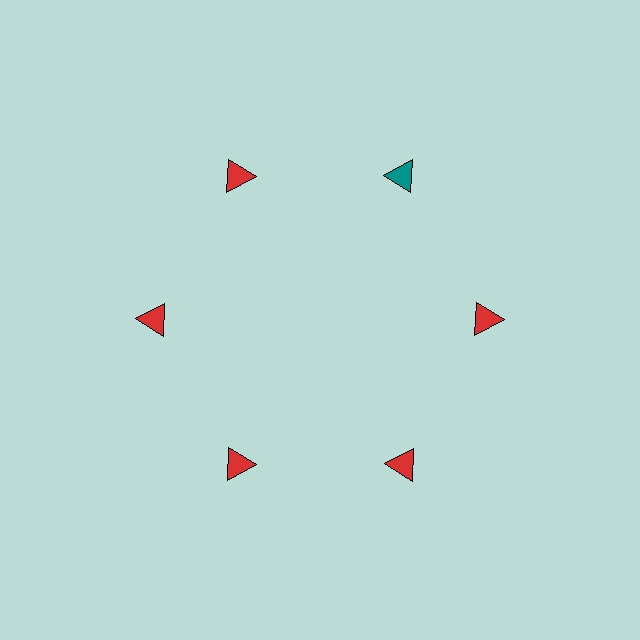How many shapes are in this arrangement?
There are 6 shapes arranged in a ring pattern.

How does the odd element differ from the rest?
It has a different color: teal instead of red.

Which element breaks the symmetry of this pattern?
The teal triangle at roughly the 1 o'clock position breaks the symmetry. All other shapes are red triangles.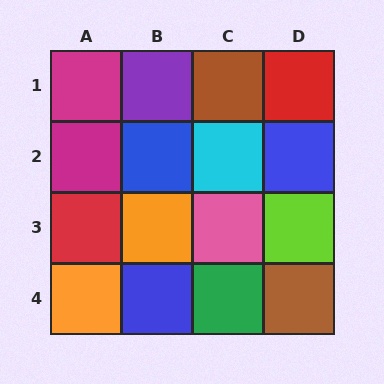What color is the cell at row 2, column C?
Cyan.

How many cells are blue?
3 cells are blue.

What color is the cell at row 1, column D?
Red.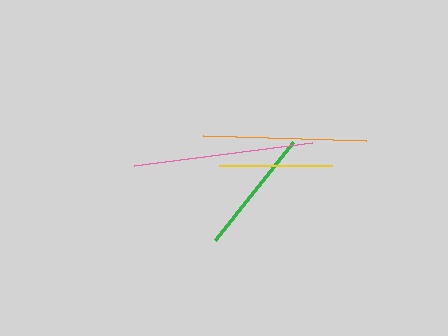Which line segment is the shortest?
The yellow line is the shortest at approximately 113 pixels.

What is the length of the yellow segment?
The yellow segment is approximately 113 pixels long.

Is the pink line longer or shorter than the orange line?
The pink line is longer than the orange line.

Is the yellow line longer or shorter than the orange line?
The orange line is longer than the yellow line.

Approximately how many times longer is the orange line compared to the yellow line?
The orange line is approximately 1.4 times the length of the yellow line.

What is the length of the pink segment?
The pink segment is approximately 179 pixels long.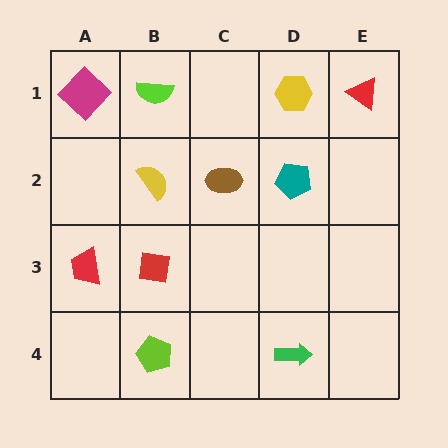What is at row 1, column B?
A lime semicircle.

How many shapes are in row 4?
2 shapes.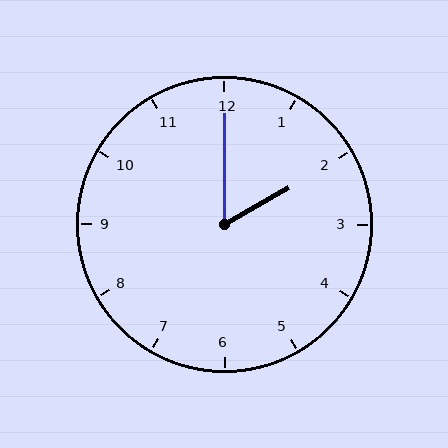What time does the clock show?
2:00.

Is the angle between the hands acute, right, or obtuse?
It is acute.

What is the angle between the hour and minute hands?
Approximately 60 degrees.